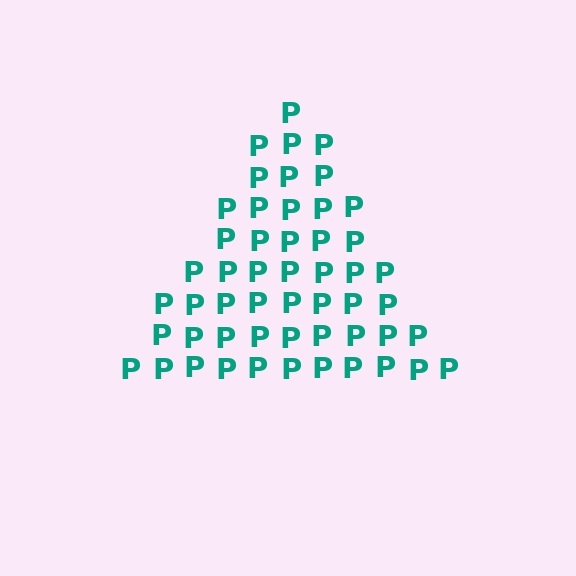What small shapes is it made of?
It is made of small letter P's.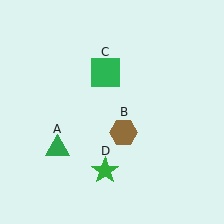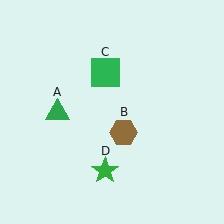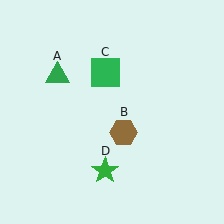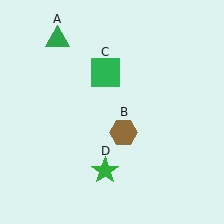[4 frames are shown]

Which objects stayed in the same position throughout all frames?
Brown hexagon (object B) and green square (object C) and green star (object D) remained stationary.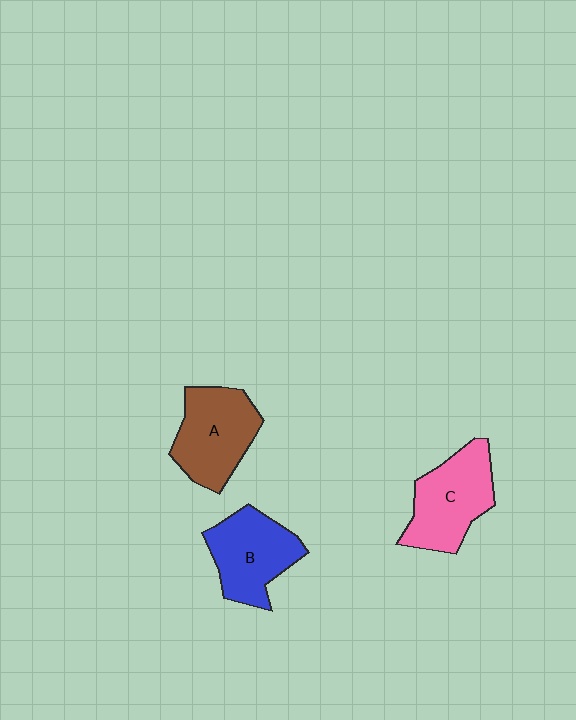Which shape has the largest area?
Shape C (pink).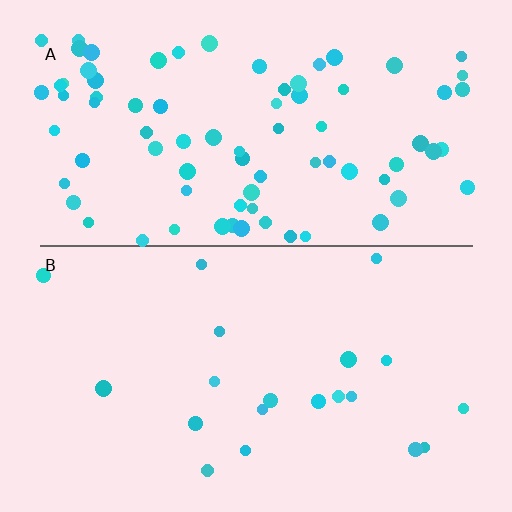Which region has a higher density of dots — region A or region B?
A (the top).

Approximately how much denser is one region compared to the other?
Approximately 3.9× — region A over region B.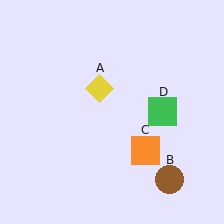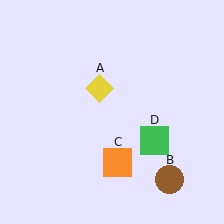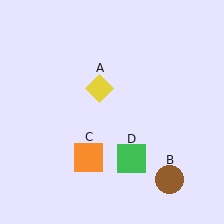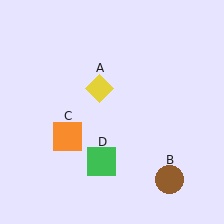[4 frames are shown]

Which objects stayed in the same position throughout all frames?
Yellow diamond (object A) and brown circle (object B) remained stationary.